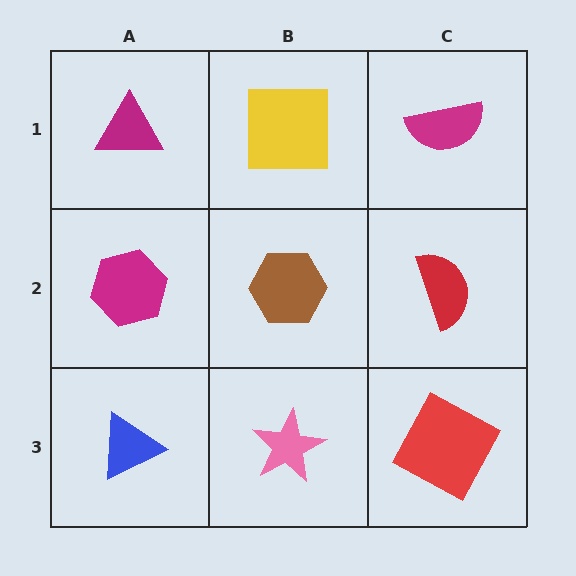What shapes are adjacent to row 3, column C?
A red semicircle (row 2, column C), a pink star (row 3, column B).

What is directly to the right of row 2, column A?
A brown hexagon.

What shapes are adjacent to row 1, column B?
A brown hexagon (row 2, column B), a magenta triangle (row 1, column A), a magenta semicircle (row 1, column C).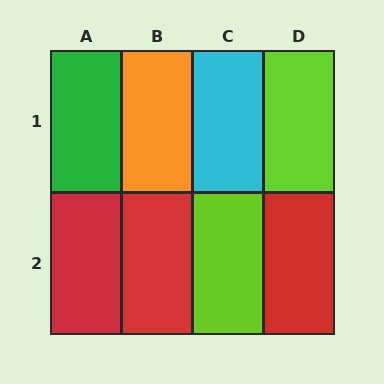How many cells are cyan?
1 cell is cyan.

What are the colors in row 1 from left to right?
Green, orange, cyan, lime.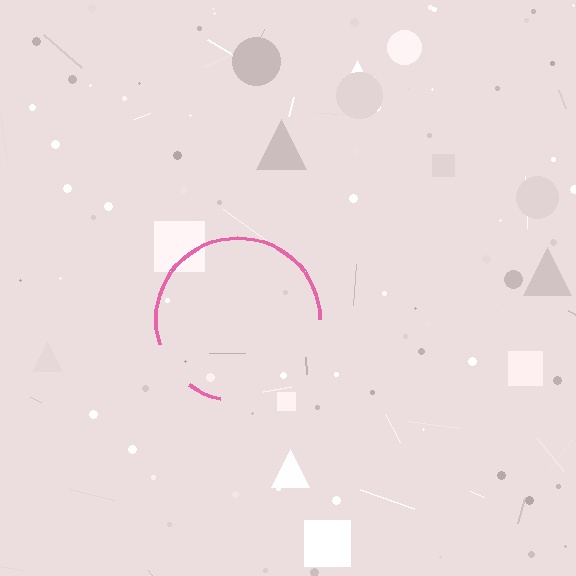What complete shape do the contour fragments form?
The contour fragments form a circle.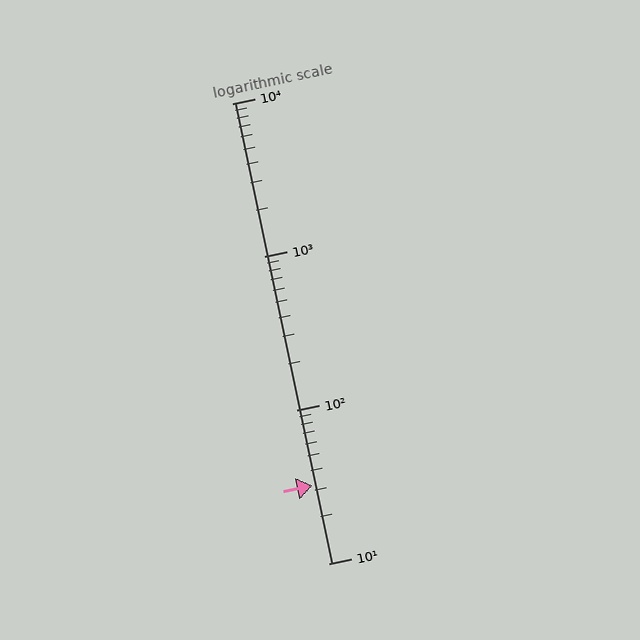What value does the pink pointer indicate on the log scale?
The pointer indicates approximately 32.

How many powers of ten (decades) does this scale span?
The scale spans 3 decades, from 10 to 10000.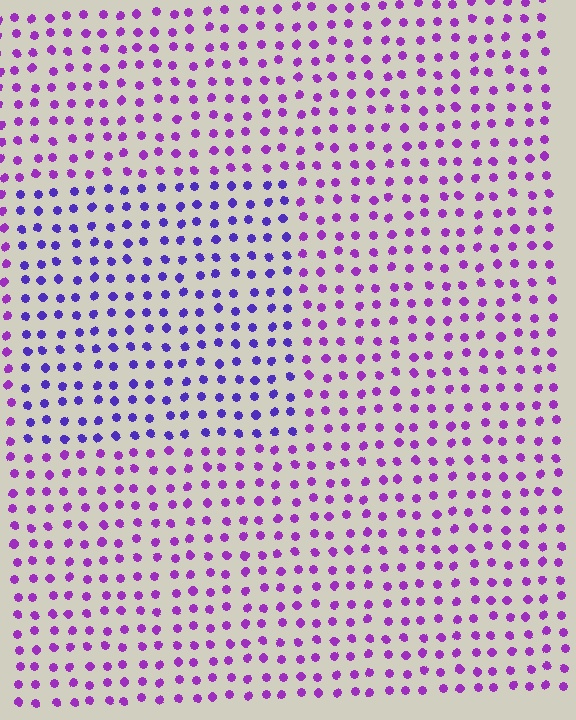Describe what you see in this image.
The image is filled with small purple elements in a uniform arrangement. A rectangle-shaped region is visible where the elements are tinted to a slightly different hue, forming a subtle color boundary.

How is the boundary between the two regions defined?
The boundary is defined purely by a slight shift in hue (about 33 degrees). Spacing, size, and orientation are identical on both sides.